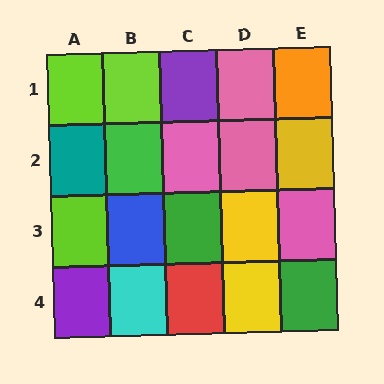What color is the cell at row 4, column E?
Green.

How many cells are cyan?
1 cell is cyan.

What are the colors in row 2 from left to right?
Teal, green, pink, pink, yellow.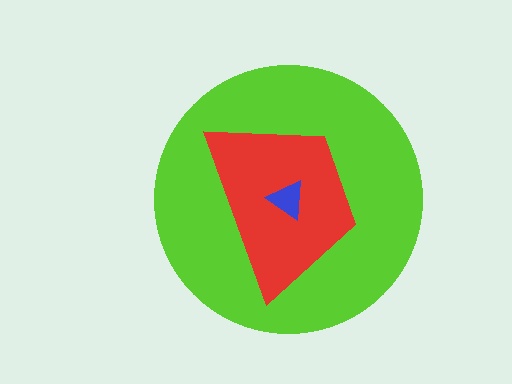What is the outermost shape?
The lime circle.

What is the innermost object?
The blue triangle.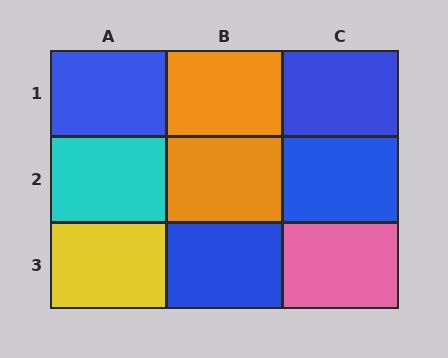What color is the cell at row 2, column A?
Cyan.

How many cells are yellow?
1 cell is yellow.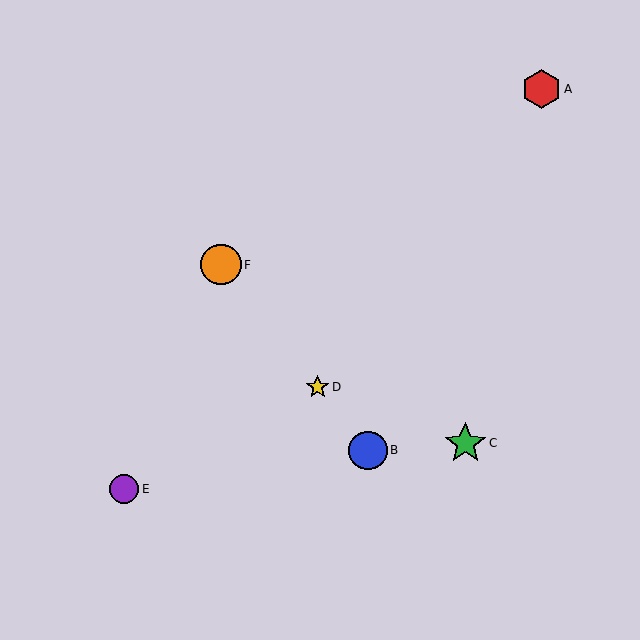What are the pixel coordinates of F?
Object F is at (221, 265).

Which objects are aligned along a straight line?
Objects B, D, F are aligned along a straight line.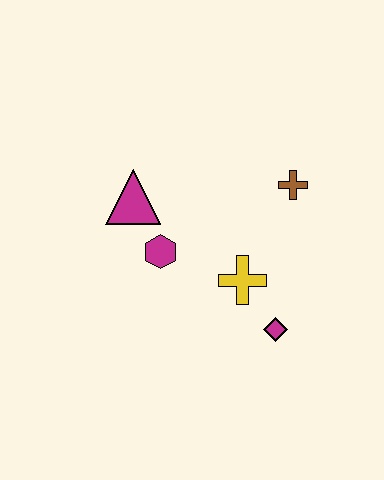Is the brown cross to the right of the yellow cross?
Yes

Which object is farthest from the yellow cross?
The magenta triangle is farthest from the yellow cross.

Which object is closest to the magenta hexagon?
The magenta triangle is closest to the magenta hexagon.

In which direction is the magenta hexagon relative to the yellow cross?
The magenta hexagon is to the left of the yellow cross.